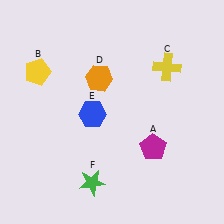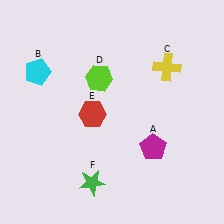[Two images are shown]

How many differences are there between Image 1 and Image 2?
There are 3 differences between the two images.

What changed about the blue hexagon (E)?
In Image 1, E is blue. In Image 2, it changed to red.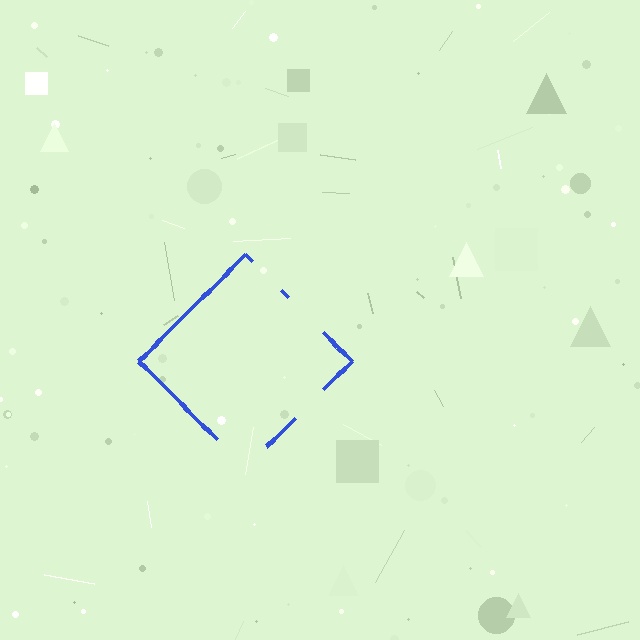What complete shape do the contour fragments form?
The contour fragments form a diamond.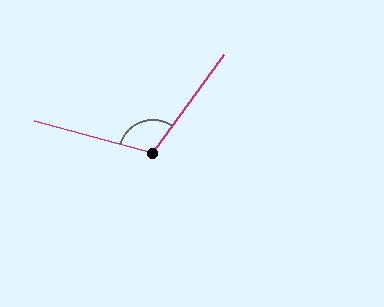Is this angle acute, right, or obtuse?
It is obtuse.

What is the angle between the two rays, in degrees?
Approximately 111 degrees.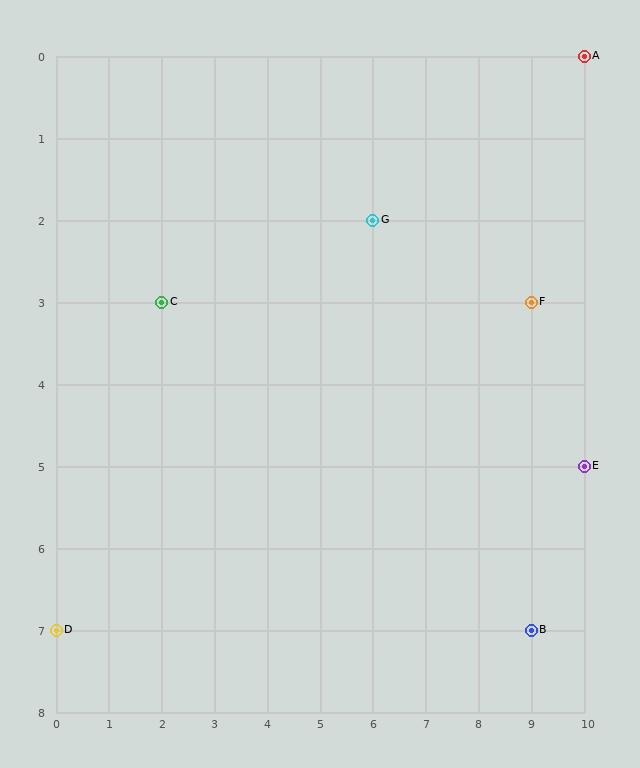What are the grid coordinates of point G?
Point G is at grid coordinates (6, 2).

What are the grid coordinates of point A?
Point A is at grid coordinates (10, 0).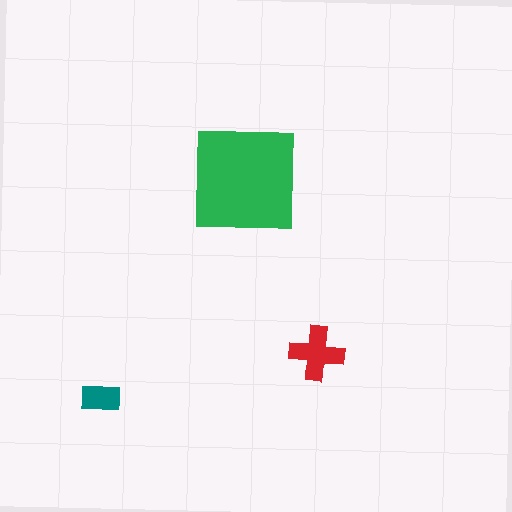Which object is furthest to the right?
The red cross is rightmost.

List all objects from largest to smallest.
The green square, the red cross, the teal rectangle.